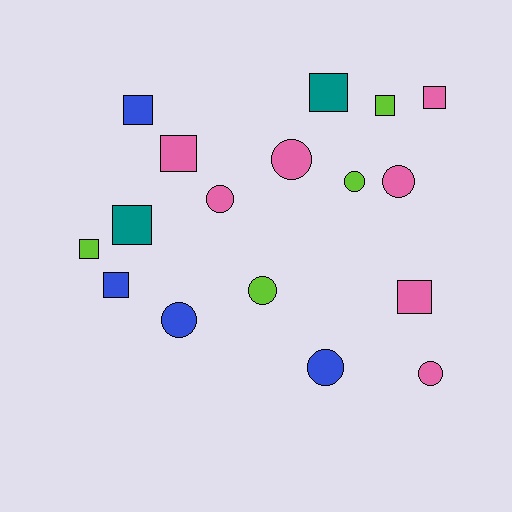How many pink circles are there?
There are 4 pink circles.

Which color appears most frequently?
Pink, with 7 objects.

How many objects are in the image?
There are 17 objects.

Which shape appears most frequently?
Square, with 9 objects.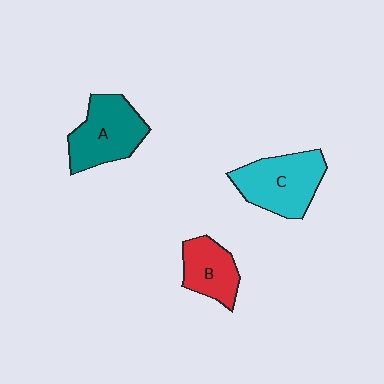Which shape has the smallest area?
Shape B (red).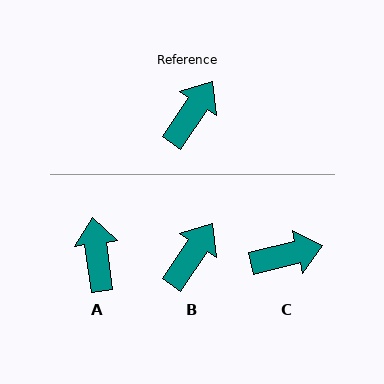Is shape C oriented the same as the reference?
No, it is off by about 42 degrees.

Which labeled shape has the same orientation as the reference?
B.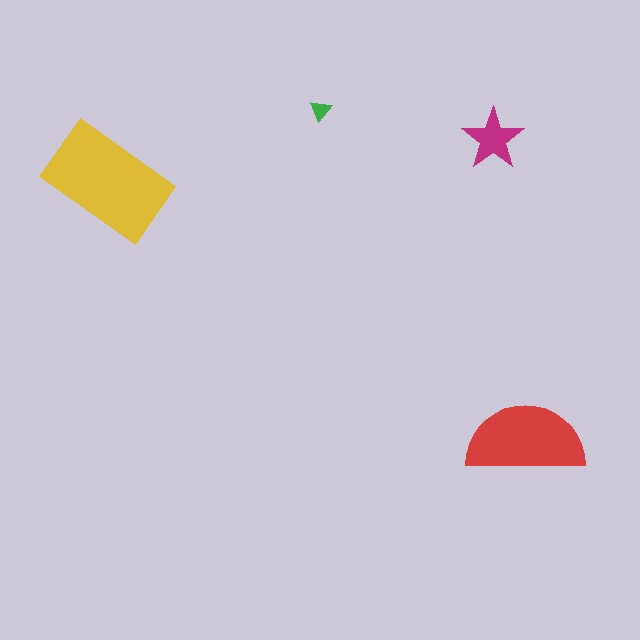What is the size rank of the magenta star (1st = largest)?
3rd.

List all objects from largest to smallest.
The yellow rectangle, the red semicircle, the magenta star, the green triangle.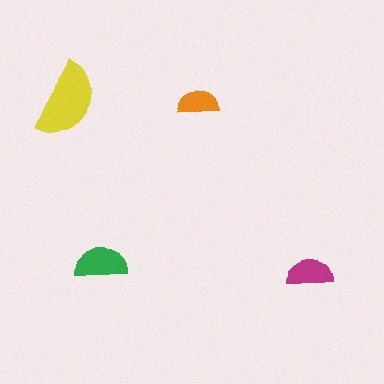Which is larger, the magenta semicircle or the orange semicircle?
The magenta one.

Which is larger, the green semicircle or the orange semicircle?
The green one.